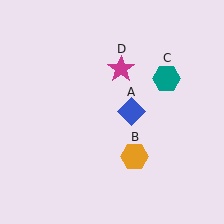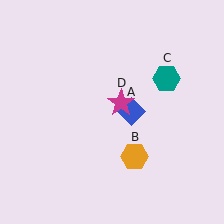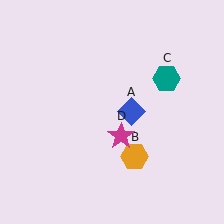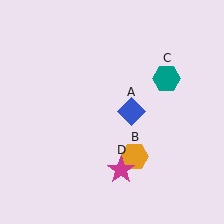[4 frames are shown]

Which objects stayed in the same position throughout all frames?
Blue diamond (object A) and orange hexagon (object B) and teal hexagon (object C) remained stationary.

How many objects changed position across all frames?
1 object changed position: magenta star (object D).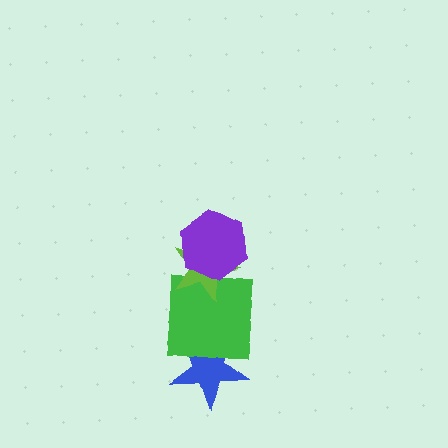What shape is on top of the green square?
The lime star is on top of the green square.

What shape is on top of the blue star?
The green square is on top of the blue star.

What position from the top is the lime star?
The lime star is 2nd from the top.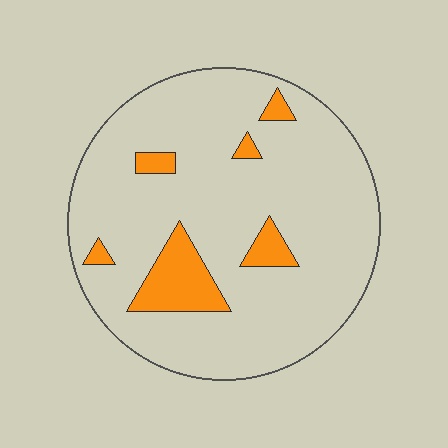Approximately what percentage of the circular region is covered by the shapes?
Approximately 10%.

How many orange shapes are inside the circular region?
6.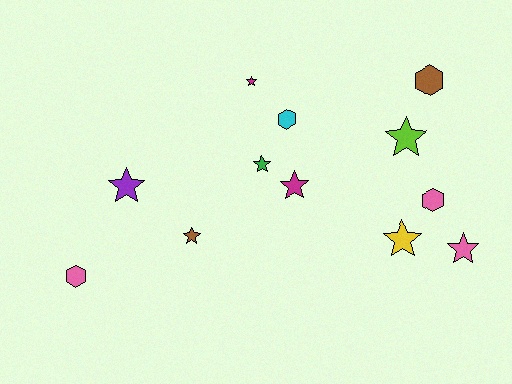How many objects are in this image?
There are 12 objects.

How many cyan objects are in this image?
There is 1 cyan object.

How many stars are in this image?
There are 8 stars.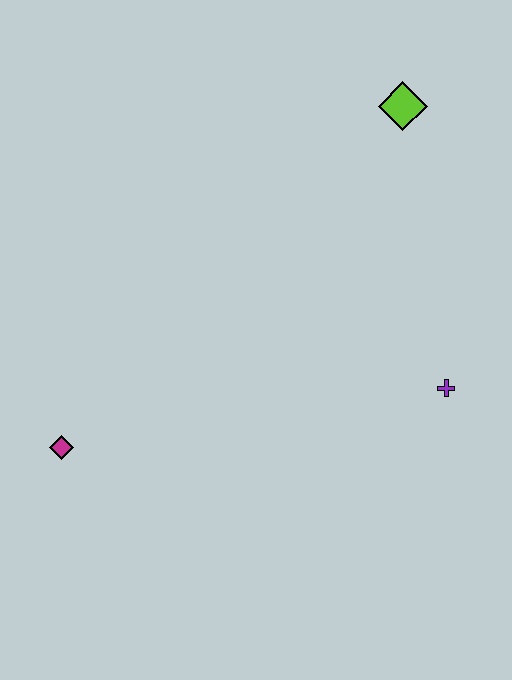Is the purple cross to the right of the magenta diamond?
Yes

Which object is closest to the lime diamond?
The purple cross is closest to the lime diamond.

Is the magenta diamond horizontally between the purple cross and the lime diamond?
No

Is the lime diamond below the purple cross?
No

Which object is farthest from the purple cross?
The magenta diamond is farthest from the purple cross.